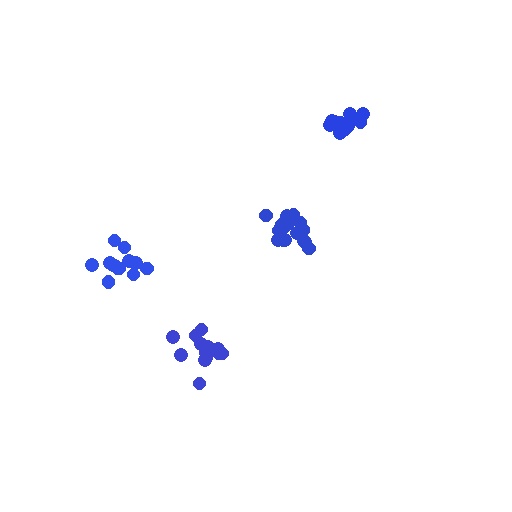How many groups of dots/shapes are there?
There are 4 groups.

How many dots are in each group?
Group 1: 18 dots, Group 2: 12 dots, Group 3: 13 dots, Group 4: 13 dots (56 total).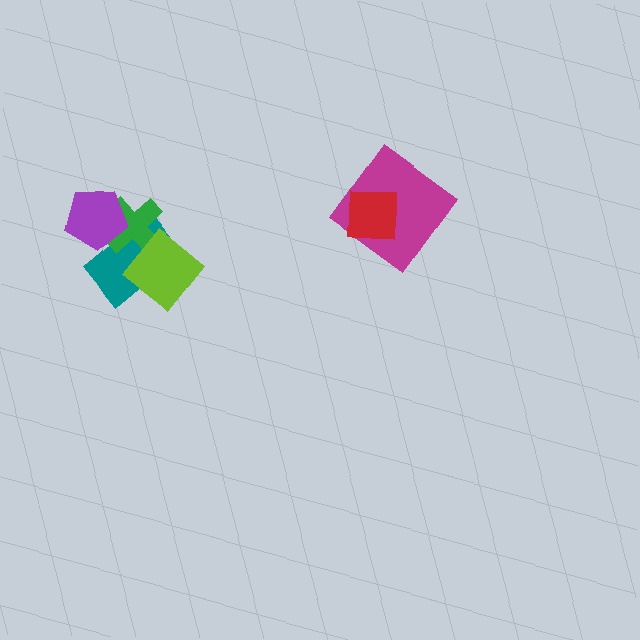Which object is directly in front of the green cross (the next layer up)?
The purple pentagon is directly in front of the green cross.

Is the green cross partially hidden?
Yes, it is partially covered by another shape.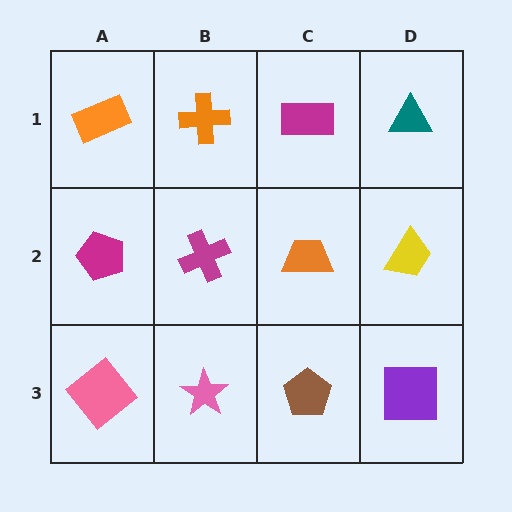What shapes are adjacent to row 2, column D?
A teal triangle (row 1, column D), a purple square (row 3, column D), an orange trapezoid (row 2, column C).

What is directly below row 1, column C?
An orange trapezoid.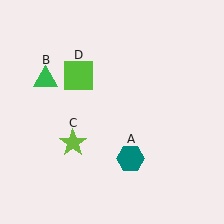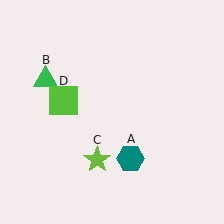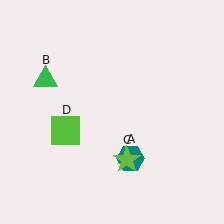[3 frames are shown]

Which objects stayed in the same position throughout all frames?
Teal hexagon (object A) and green triangle (object B) remained stationary.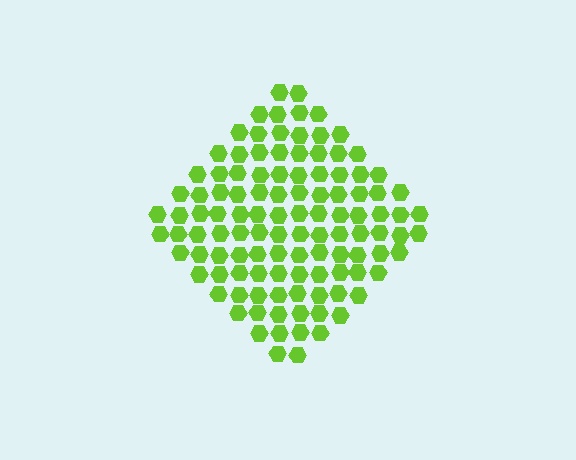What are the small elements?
The small elements are hexagons.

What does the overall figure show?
The overall figure shows a diamond.